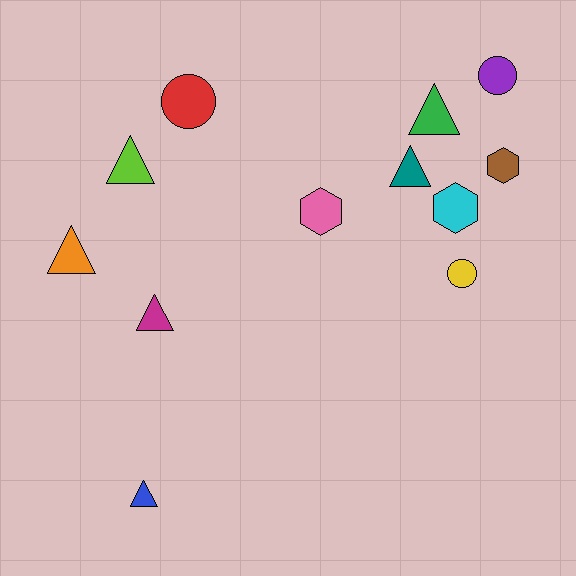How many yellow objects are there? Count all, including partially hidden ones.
There is 1 yellow object.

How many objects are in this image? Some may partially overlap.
There are 12 objects.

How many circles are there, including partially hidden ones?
There are 3 circles.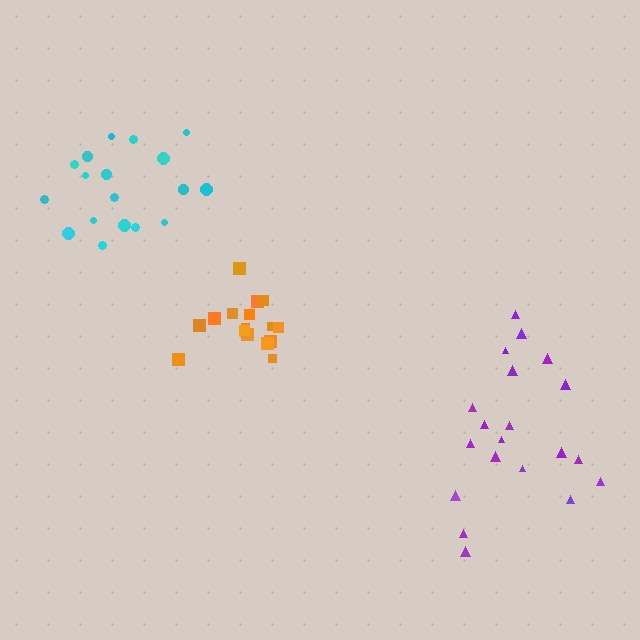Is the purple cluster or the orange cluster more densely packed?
Orange.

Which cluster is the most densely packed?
Orange.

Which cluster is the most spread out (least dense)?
Purple.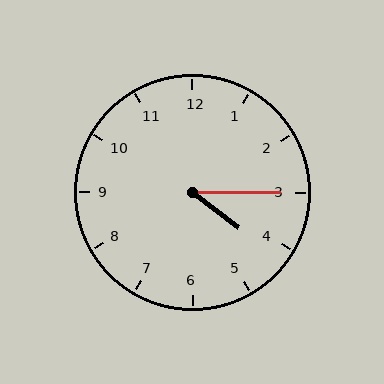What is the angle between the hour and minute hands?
Approximately 38 degrees.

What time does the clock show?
4:15.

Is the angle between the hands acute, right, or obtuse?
It is acute.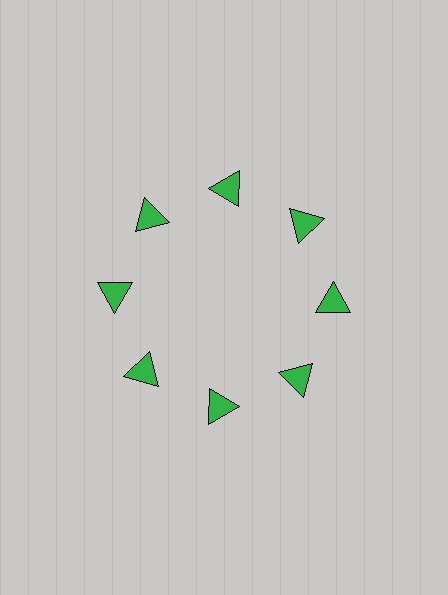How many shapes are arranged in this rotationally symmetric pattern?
There are 8 shapes, arranged in 8 groups of 1.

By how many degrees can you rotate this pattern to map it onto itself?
The pattern maps onto itself every 45 degrees of rotation.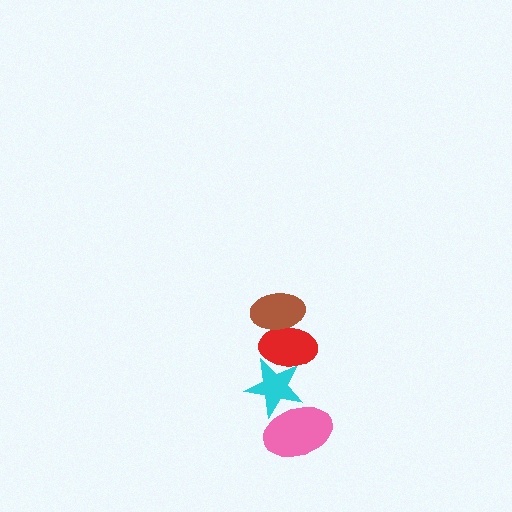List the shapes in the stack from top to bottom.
From top to bottom: the brown ellipse, the red ellipse, the cyan star, the pink ellipse.